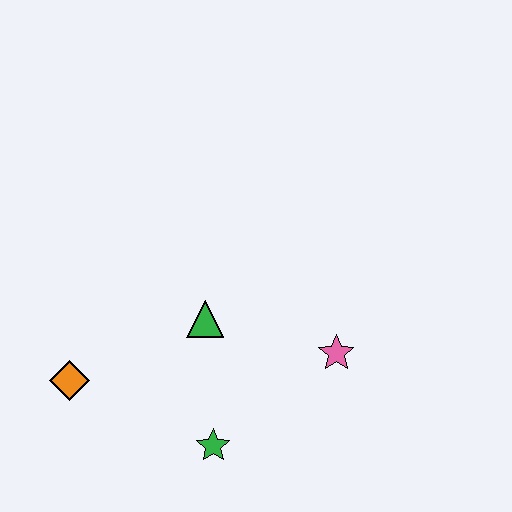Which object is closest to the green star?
The green triangle is closest to the green star.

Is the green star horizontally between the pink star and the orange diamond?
Yes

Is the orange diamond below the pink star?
Yes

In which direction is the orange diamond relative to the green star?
The orange diamond is to the left of the green star.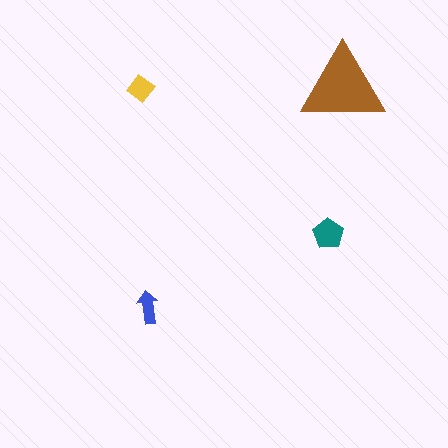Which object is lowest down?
The blue arrow is bottommost.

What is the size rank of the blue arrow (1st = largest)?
4th.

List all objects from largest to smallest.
The brown triangle, the teal pentagon, the yellow diamond, the blue arrow.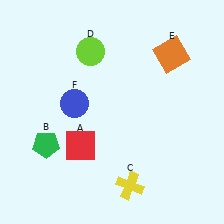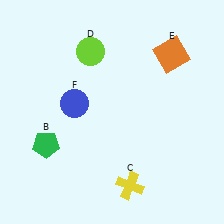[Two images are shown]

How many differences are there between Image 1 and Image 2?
There is 1 difference between the two images.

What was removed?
The red square (A) was removed in Image 2.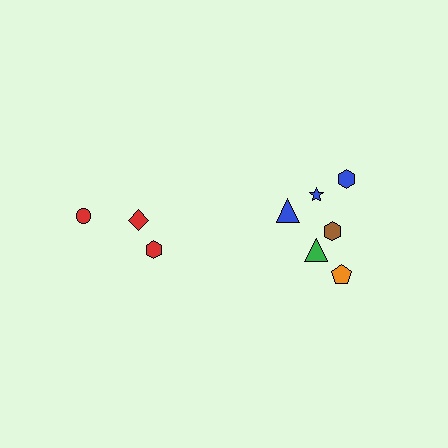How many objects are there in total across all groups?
There are 9 objects.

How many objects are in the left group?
There are 3 objects.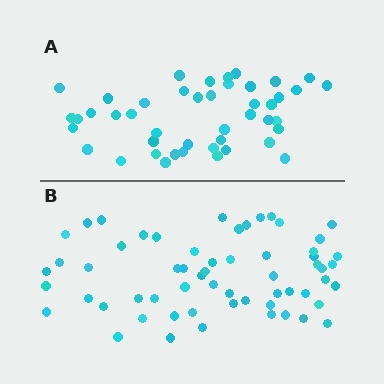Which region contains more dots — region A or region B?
Region B (the bottom region) has more dots.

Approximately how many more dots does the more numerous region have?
Region B has approximately 15 more dots than region A.